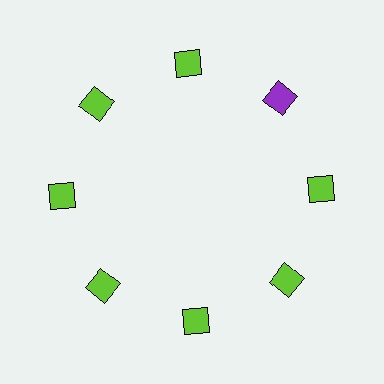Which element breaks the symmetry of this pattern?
The purple square at roughly the 2 o'clock position breaks the symmetry. All other shapes are lime squares.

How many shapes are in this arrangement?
There are 8 shapes arranged in a ring pattern.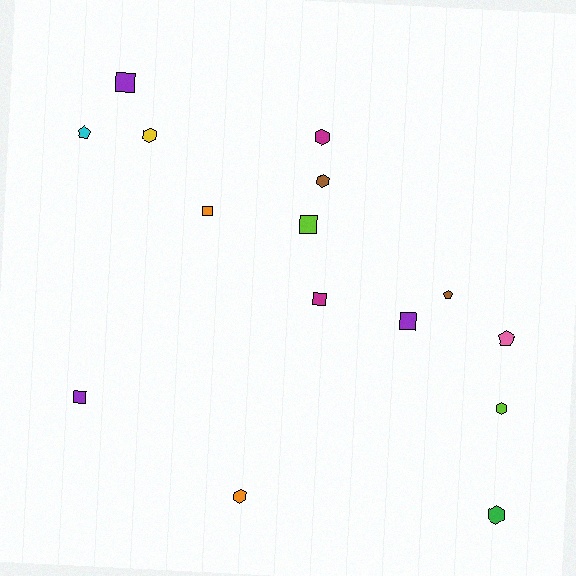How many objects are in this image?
There are 15 objects.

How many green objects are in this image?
There is 1 green object.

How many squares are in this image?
There are 6 squares.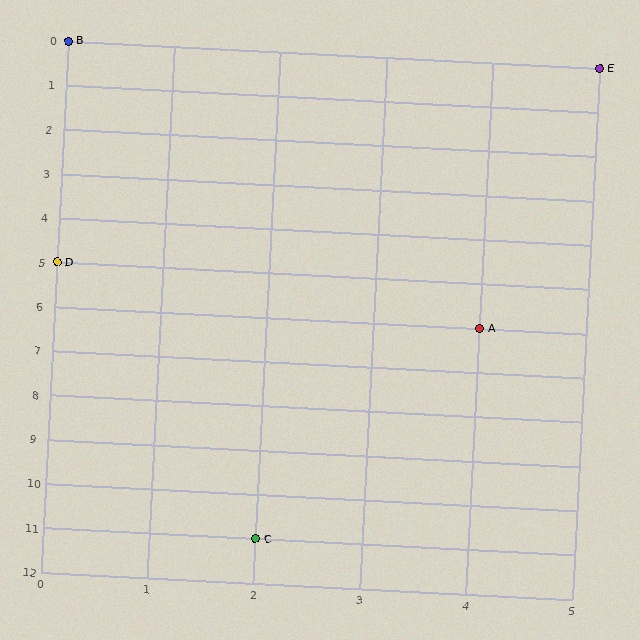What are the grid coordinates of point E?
Point E is at grid coordinates (5, 0).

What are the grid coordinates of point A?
Point A is at grid coordinates (4, 6).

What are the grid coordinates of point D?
Point D is at grid coordinates (0, 5).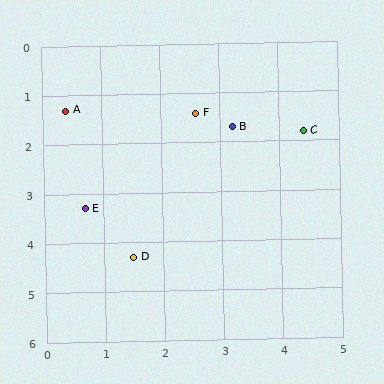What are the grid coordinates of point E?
Point E is at approximately (0.7, 3.3).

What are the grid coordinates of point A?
Point A is at approximately (0.4, 1.3).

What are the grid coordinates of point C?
Point C is at approximately (4.4, 1.8).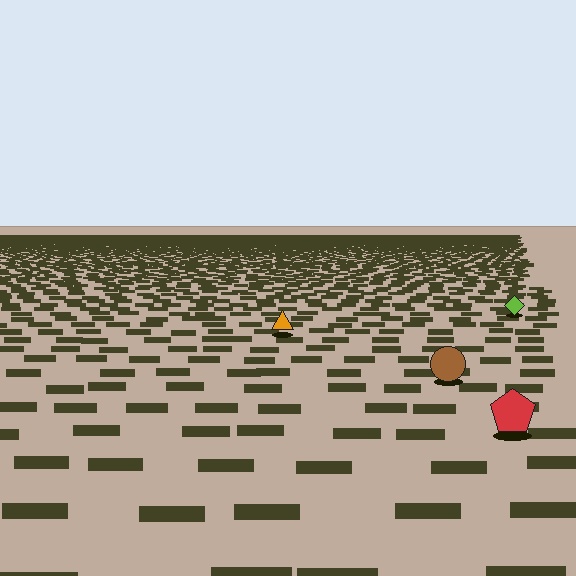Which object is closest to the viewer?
The red pentagon is closest. The texture marks near it are larger and more spread out.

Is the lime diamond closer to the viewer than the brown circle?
No. The brown circle is closer — you can tell from the texture gradient: the ground texture is coarser near it.